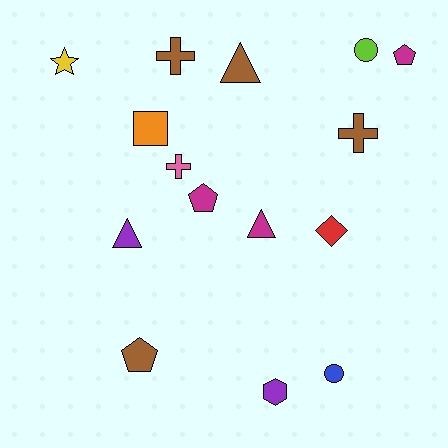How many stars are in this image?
There is 1 star.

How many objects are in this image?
There are 15 objects.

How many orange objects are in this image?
There is 1 orange object.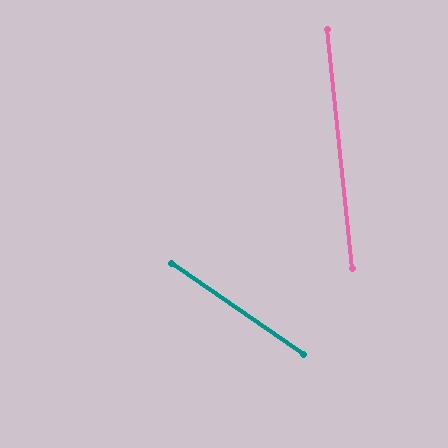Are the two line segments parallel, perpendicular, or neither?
Neither parallel nor perpendicular — they differ by about 50°.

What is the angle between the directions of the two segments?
Approximately 50 degrees.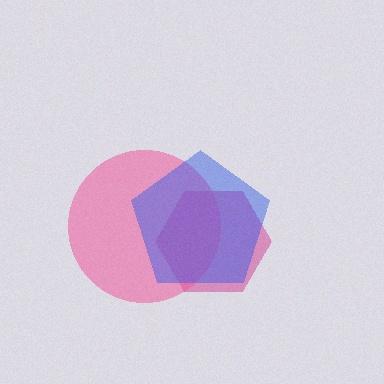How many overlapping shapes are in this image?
There are 3 overlapping shapes in the image.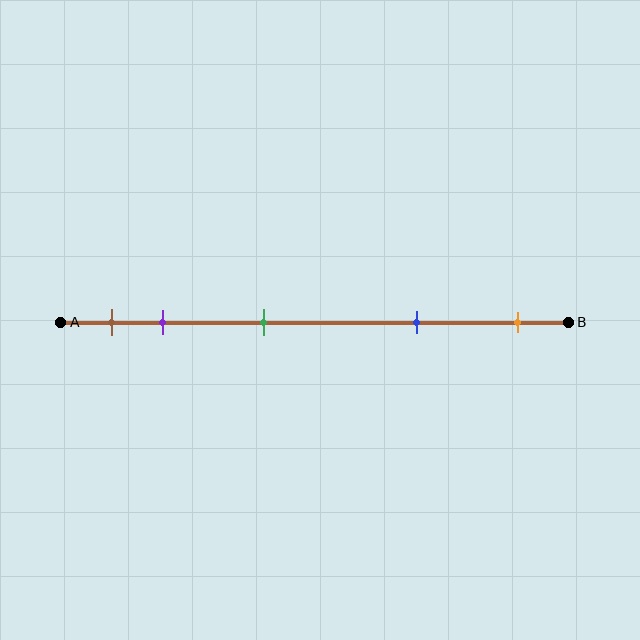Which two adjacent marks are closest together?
The brown and purple marks are the closest adjacent pair.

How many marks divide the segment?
There are 5 marks dividing the segment.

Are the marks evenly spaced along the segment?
No, the marks are not evenly spaced.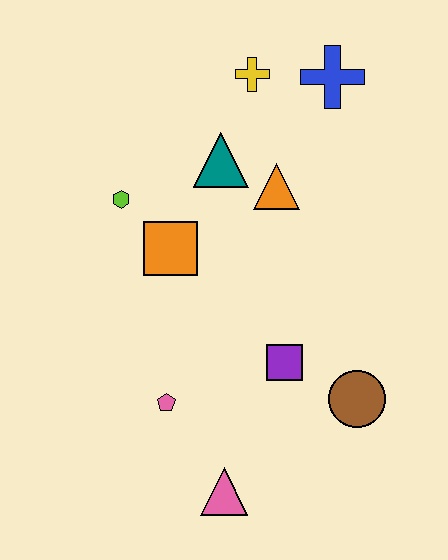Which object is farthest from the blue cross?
The pink triangle is farthest from the blue cross.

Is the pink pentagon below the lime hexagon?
Yes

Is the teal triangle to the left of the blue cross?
Yes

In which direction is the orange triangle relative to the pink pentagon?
The orange triangle is above the pink pentagon.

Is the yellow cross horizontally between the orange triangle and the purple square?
No